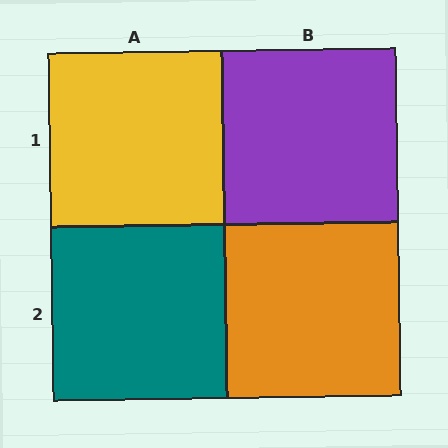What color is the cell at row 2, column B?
Orange.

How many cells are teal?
1 cell is teal.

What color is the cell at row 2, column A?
Teal.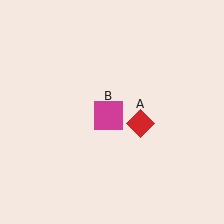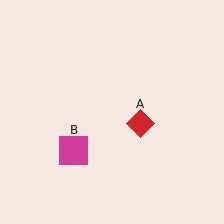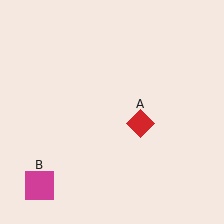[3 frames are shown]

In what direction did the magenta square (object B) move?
The magenta square (object B) moved down and to the left.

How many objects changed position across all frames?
1 object changed position: magenta square (object B).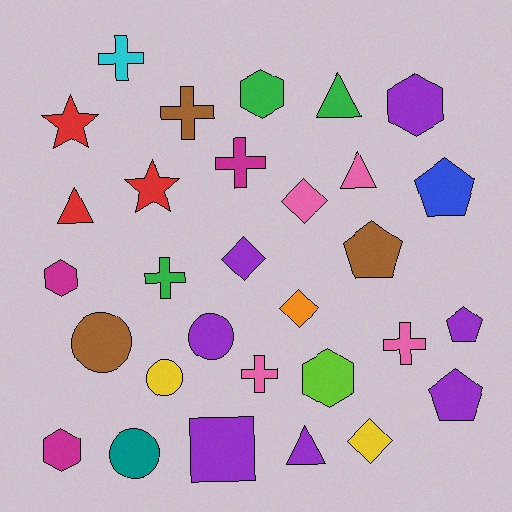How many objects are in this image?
There are 30 objects.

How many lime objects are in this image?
There is 1 lime object.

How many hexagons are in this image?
There are 5 hexagons.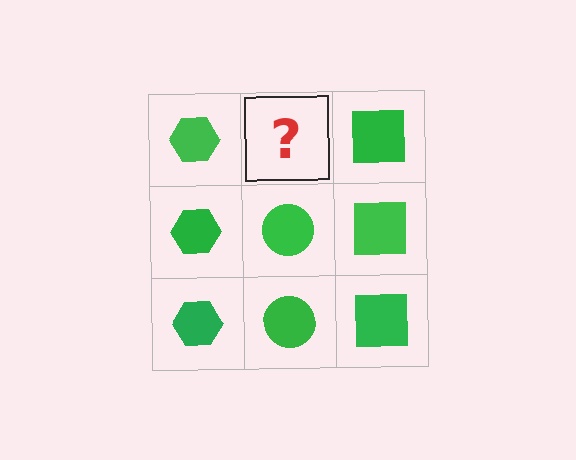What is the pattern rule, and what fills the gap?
The rule is that each column has a consistent shape. The gap should be filled with a green circle.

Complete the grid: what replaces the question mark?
The question mark should be replaced with a green circle.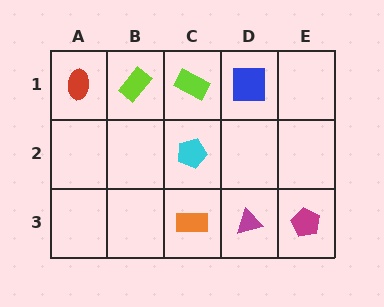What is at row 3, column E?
A magenta pentagon.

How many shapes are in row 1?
4 shapes.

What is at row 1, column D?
A blue square.